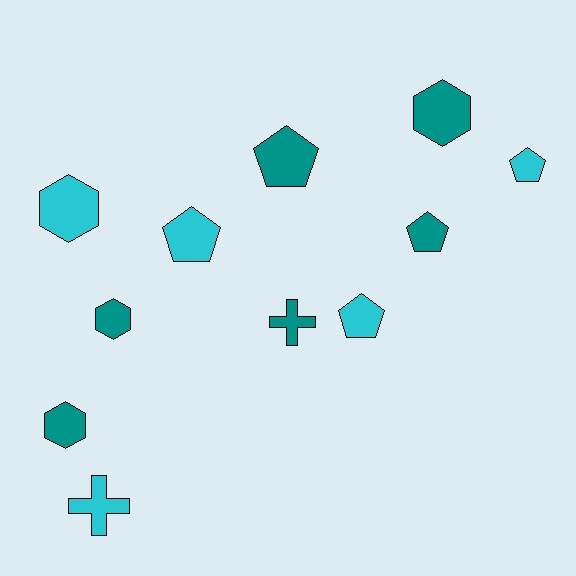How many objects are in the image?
There are 11 objects.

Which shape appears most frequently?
Pentagon, with 5 objects.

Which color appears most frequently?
Teal, with 6 objects.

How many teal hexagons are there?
There are 3 teal hexagons.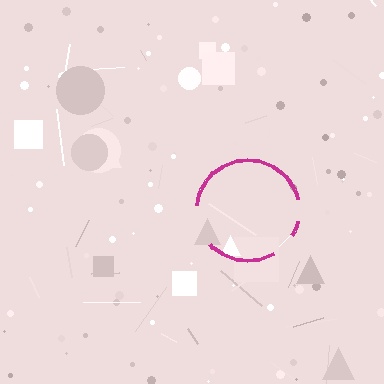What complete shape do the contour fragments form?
The contour fragments form a circle.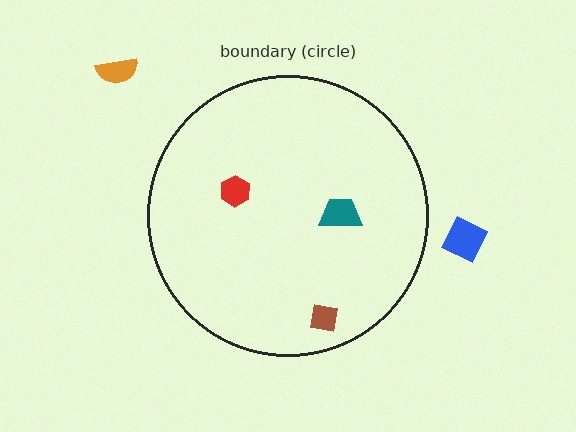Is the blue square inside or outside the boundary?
Outside.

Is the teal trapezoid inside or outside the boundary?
Inside.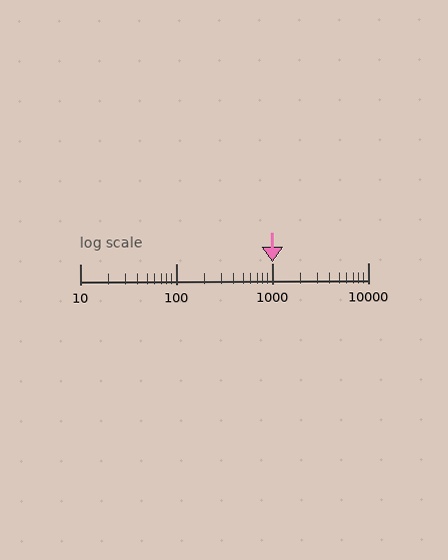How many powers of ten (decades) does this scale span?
The scale spans 3 decades, from 10 to 10000.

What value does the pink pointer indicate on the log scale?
The pointer indicates approximately 1000.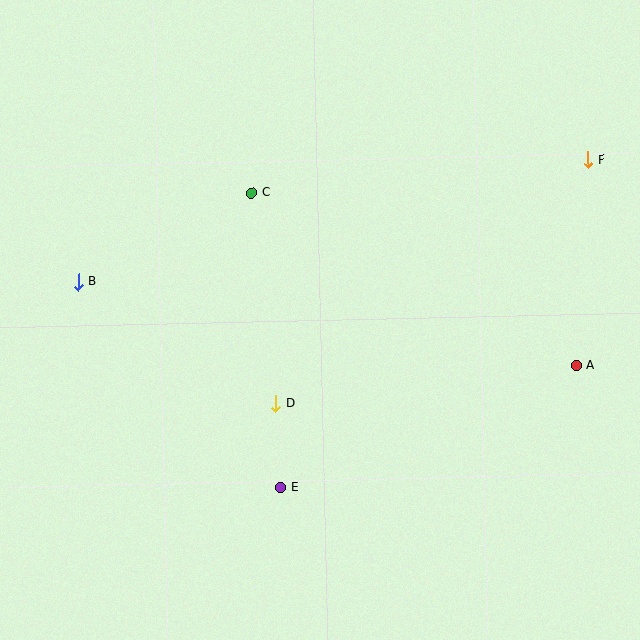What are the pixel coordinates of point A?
Point A is at (576, 366).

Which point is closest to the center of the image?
Point D at (275, 403) is closest to the center.